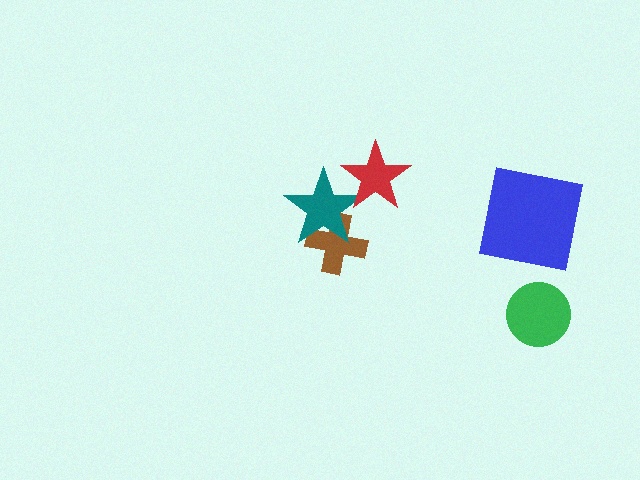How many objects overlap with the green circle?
0 objects overlap with the green circle.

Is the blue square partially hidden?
No, no other shape covers it.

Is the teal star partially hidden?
Yes, it is partially covered by another shape.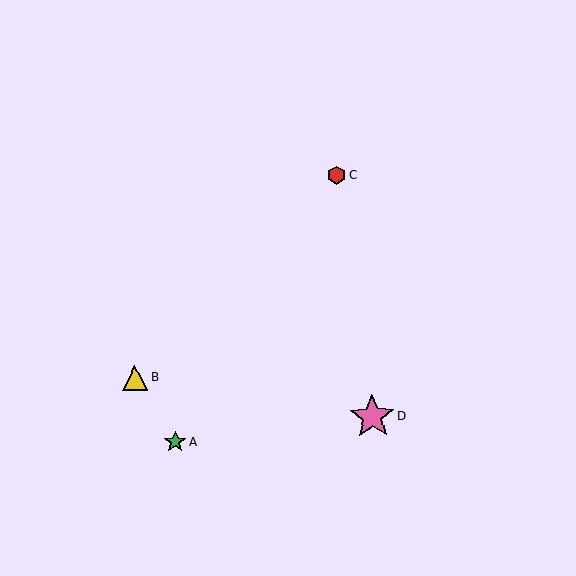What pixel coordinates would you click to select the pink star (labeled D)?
Click at (372, 417) to select the pink star D.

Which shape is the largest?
The pink star (labeled D) is the largest.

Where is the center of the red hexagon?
The center of the red hexagon is at (337, 175).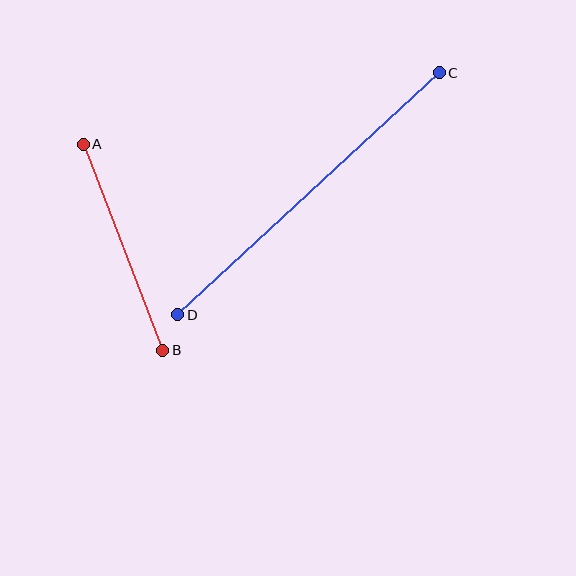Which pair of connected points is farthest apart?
Points C and D are farthest apart.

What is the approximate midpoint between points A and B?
The midpoint is at approximately (123, 247) pixels.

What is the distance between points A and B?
The distance is approximately 221 pixels.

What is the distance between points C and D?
The distance is approximately 356 pixels.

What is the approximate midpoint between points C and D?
The midpoint is at approximately (308, 194) pixels.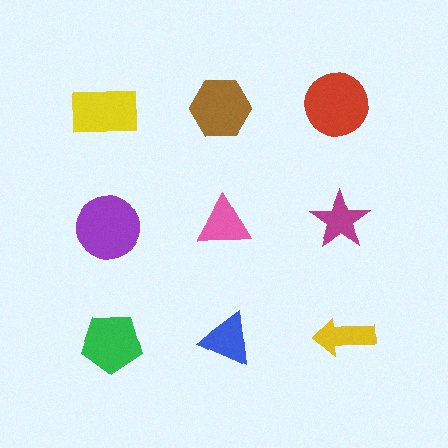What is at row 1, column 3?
A red circle.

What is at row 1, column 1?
A yellow rectangle.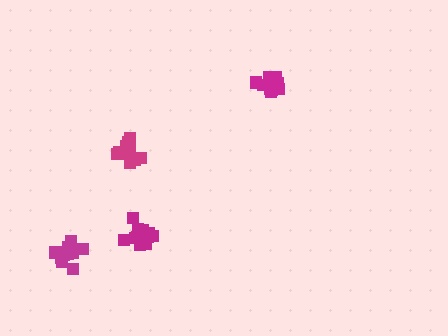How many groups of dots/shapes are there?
There are 4 groups.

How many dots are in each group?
Group 1: 14 dots, Group 2: 13 dots, Group 3: 16 dots, Group 4: 16 dots (59 total).